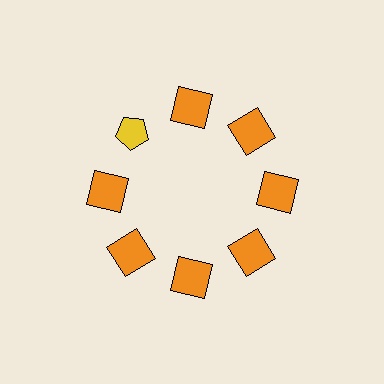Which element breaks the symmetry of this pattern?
The yellow pentagon at roughly the 10 o'clock position breaks the symmetry. All other shapes are orange squares.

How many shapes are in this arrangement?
There are 8 shapes arranged in a ring pattern.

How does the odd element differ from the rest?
It differs in both color (yellow instead of orange) and shape (pentagon instead of square).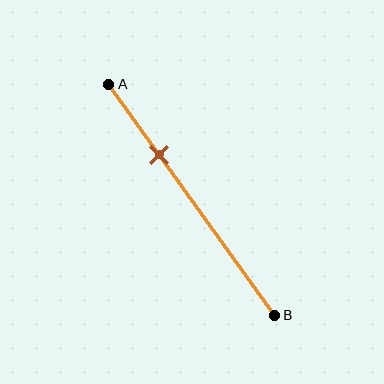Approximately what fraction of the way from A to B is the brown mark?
The brown mark is approximately 30% of the way from A to B.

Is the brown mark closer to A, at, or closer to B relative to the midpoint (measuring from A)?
The brown mark is closer to point A than the midpoint of segment AB.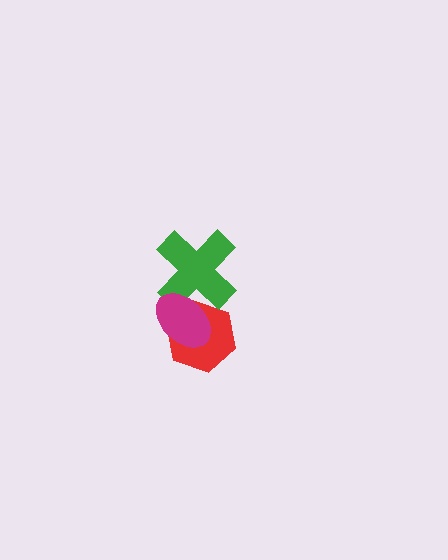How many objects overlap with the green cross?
2 objects overlap with the green cross.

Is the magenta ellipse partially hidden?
No, no other shape covers it.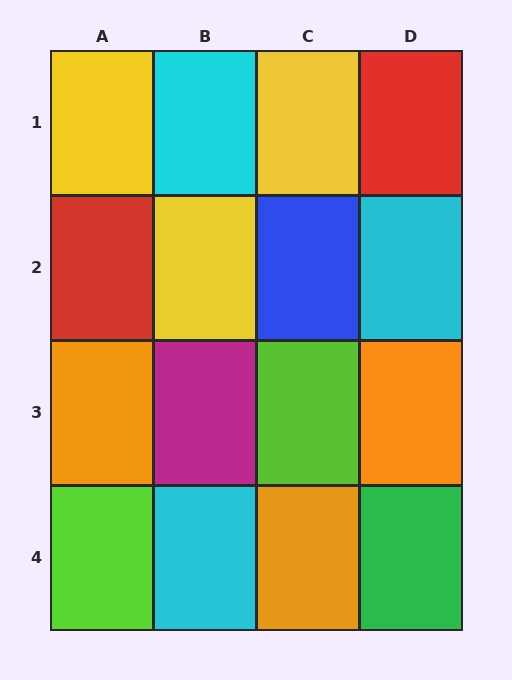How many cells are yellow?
3 cells are yellow.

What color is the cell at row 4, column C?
Orange.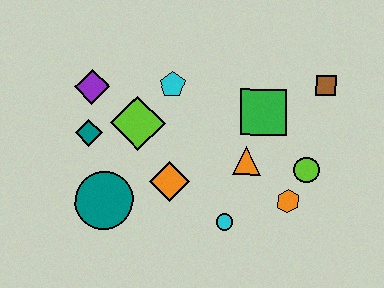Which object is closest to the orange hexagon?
The lime circle is closest to the orange hexagon.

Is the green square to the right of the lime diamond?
Yes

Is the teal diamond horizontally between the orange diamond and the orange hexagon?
No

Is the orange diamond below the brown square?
Yes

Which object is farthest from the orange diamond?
The brown square is farthest from the orange diamond.